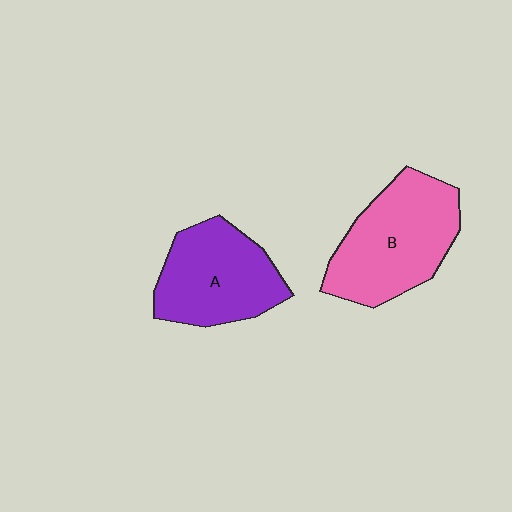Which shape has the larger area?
Shape B (pink).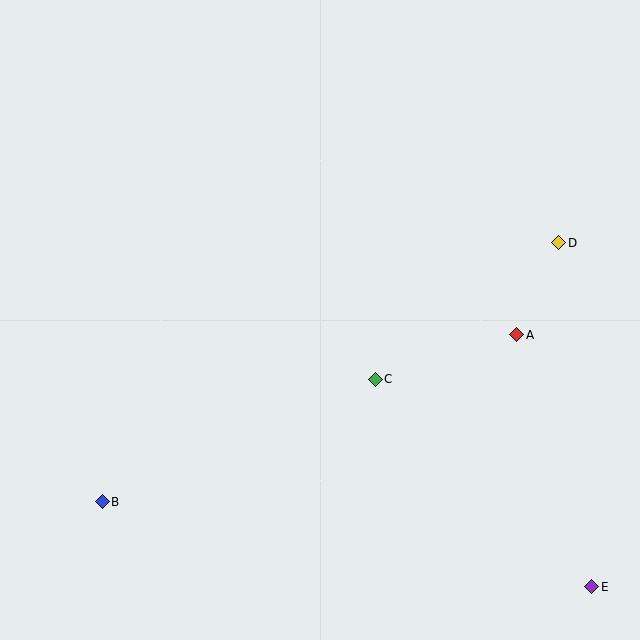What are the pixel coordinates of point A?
Point A is at (517, 335).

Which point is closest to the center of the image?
Point C at (375, 379) is closest to the center.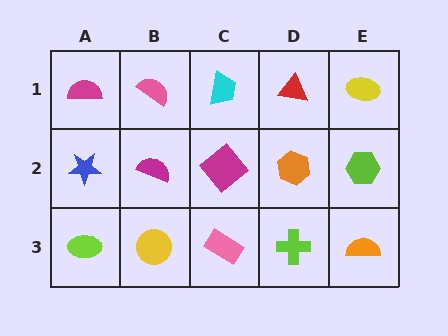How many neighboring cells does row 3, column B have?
3.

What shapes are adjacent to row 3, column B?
A magenta semicircle (row 2, column B), a lime ellipse (row 3, column A), a pink rectangle (row 3, column C).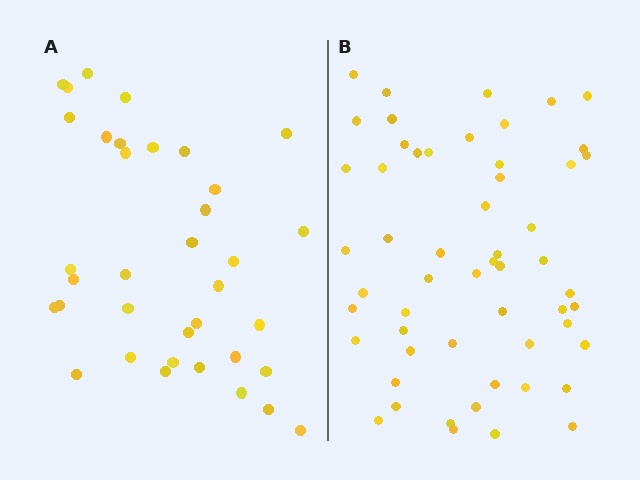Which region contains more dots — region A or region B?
Region B (the right region) has more dots.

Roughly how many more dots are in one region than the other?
Region B has approximately 20 more dots than region A.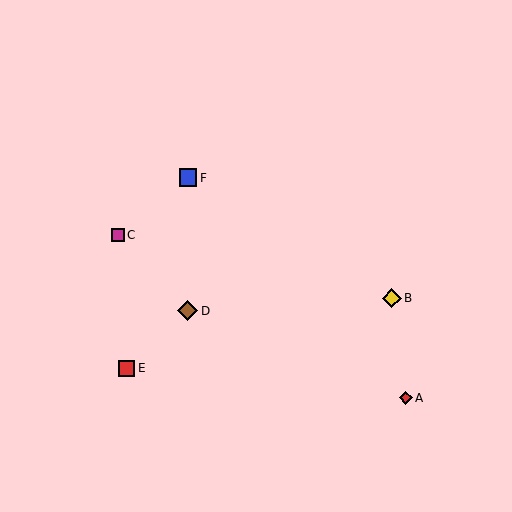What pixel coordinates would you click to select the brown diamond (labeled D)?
Click at (188, 311) to select the brown diamond D.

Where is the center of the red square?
The center of the red square is at (126, 368).